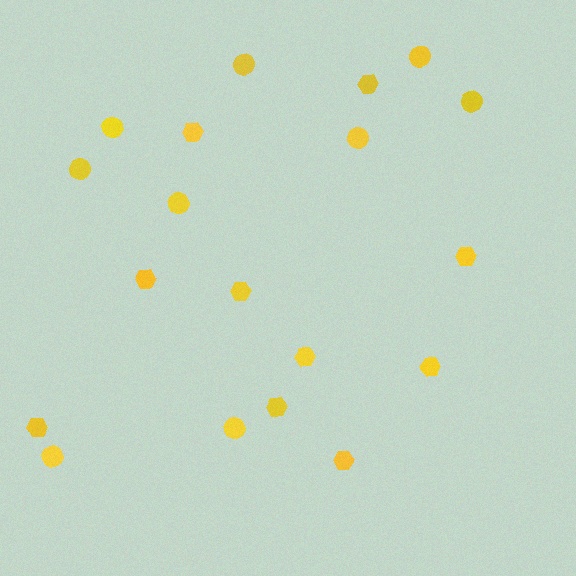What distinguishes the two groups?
There are 2 groups: one group of hexagons (10) and one group of circles (9).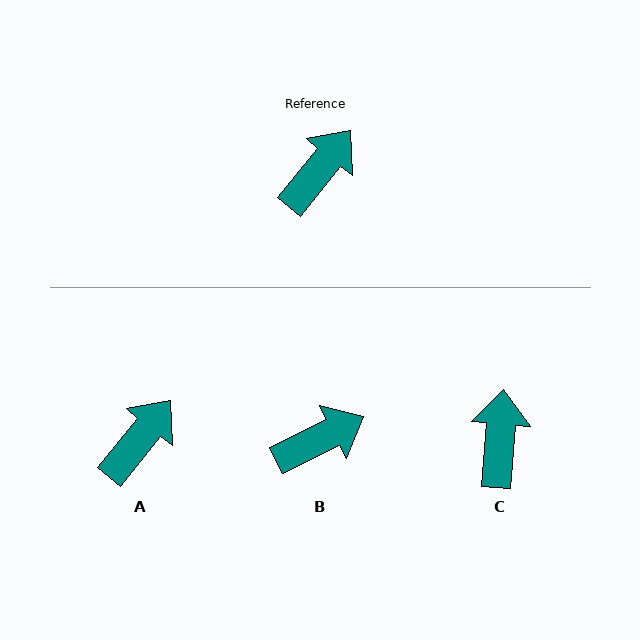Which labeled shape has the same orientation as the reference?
A.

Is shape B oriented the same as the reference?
No, it is off by about 25 degrees.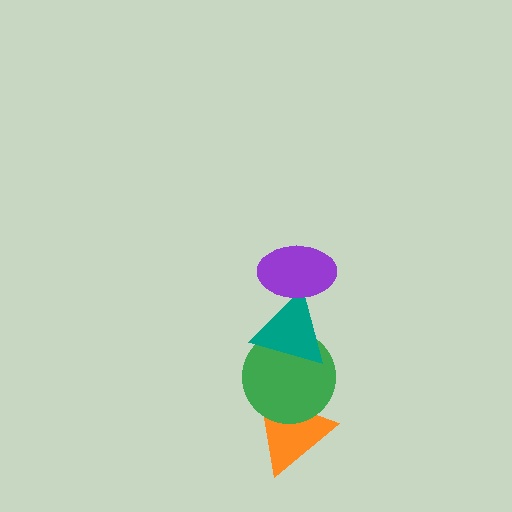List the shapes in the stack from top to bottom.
From top to bottom: the purple ellipse, the teal triangle, the green circle, the orange triangle.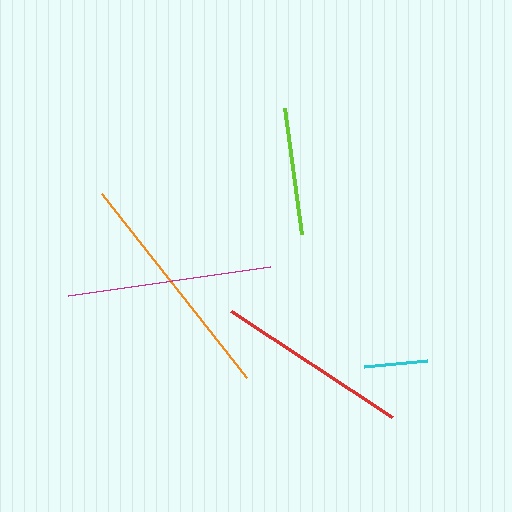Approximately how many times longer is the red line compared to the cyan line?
The red line is approximately 3.0 times the length of the cyan line.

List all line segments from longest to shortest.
From longest to shortest: orange, magenta, red, lime, cyan.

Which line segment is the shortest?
The cyan line is the shortest at approximately 64 pixels.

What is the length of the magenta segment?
The magenta segment is approximately 204 pixels long.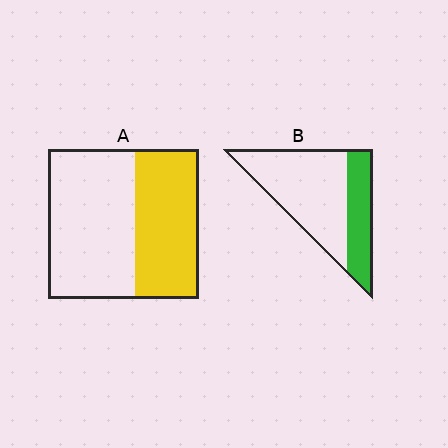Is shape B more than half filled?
No.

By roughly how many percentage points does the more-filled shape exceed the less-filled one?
By roughly 10 percentage points (A over B).